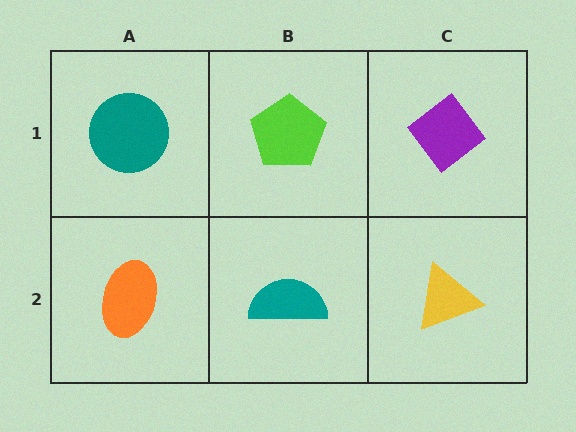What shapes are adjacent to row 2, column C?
A purple diamond (row 1, column C), a teal semicircle (row 2, column B).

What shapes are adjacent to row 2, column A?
A teal circle (row 1, column A), a teal semicircle (row 2, column B).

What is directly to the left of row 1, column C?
A lime pentagon.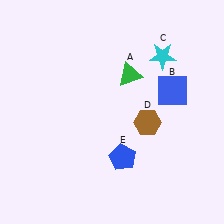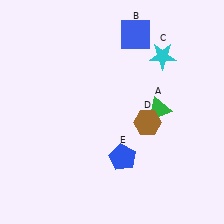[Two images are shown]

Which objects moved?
The objects that moved are: the green triangle (A), the blue square (B).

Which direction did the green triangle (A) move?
The green triangle (A) moved down.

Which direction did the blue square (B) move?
The blue square (B) moved up.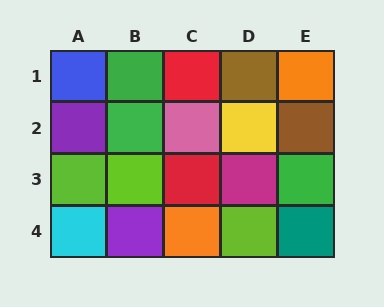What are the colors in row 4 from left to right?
Cyan, purple, orange, lime, teal.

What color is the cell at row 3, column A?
Lime.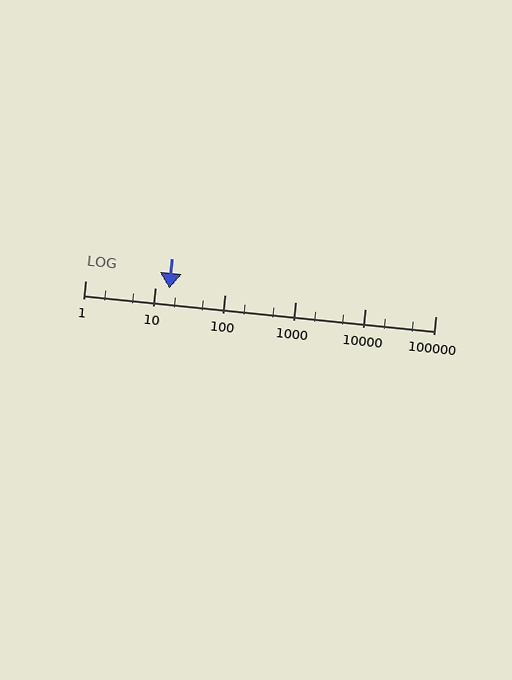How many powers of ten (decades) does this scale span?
The scale spans 5 decades, from 1 to 100000.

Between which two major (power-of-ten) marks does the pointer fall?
The pointer is between 10 and 100.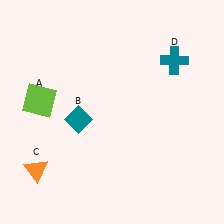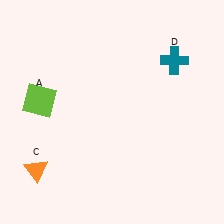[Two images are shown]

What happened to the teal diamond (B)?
The teal diamond (B) was removed in Image 2. It was in the bottom-left area of Image 1.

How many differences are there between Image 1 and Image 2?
There is 1 difference between the two images.